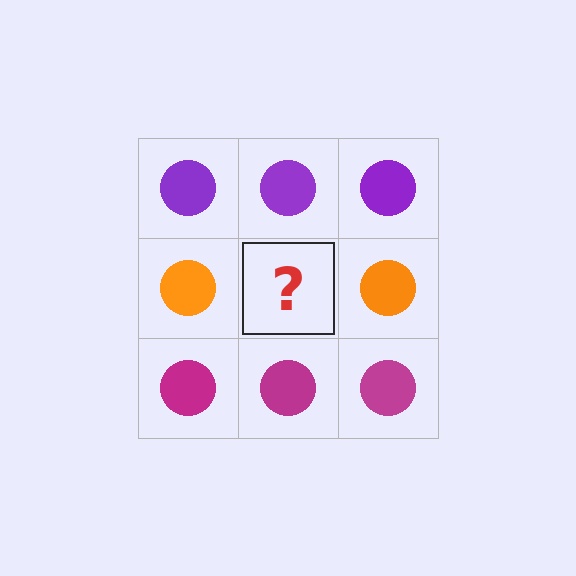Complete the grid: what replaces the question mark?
The question mark should be replaced with an orange circle.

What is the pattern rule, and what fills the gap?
The rule is that each row has a consistent color. The gap should be filled with an orange circle.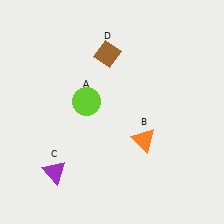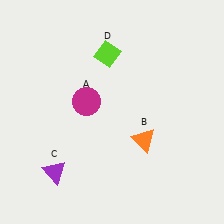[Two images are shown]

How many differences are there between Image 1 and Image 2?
There are 2 differences between the two images.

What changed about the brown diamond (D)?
In Image 1, D is brown. In Image 2, it changed to lime.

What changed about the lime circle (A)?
In Image 1, A is lime. In Image 2, it changed to magenta.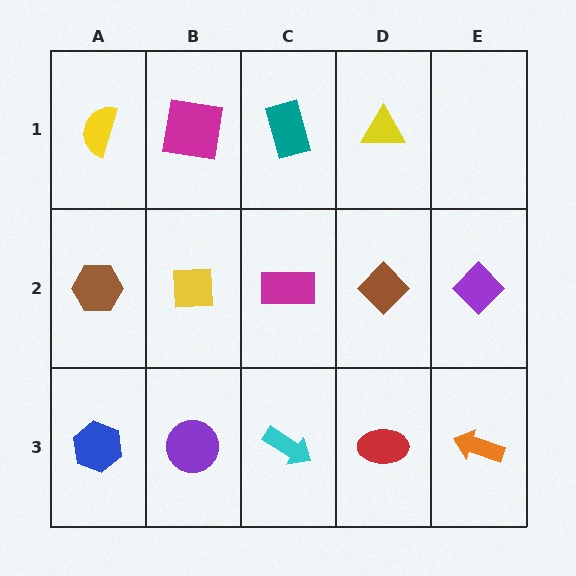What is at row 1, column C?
A teal rectangle.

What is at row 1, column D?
A yellow triangle.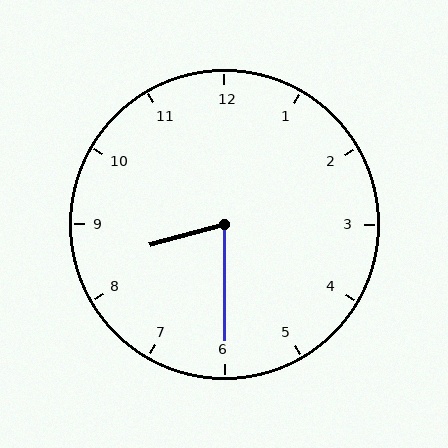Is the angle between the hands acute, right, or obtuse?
It is acute.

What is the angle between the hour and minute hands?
Approximately 75 degrees.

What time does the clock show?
8:30.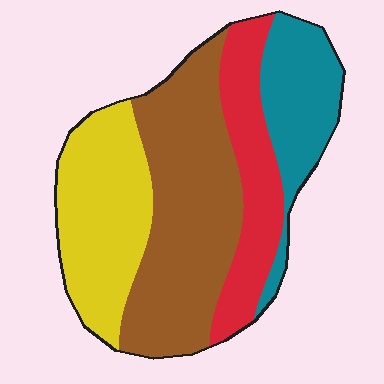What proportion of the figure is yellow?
Yellow covers around 25% of the figure.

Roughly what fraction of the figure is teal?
Teal covers 18% of the figure.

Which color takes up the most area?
Brown, at roughly 40%.